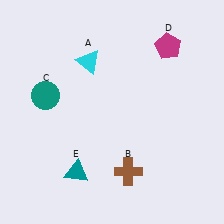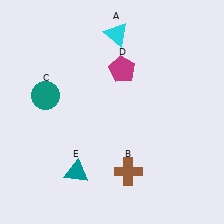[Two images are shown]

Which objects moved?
The objects that moved are: the cyan triangle (A), the magenta pentagon (D).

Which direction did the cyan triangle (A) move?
The cyan triangle (A) moved right.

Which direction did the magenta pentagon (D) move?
The magenta pentagon (D) moved left.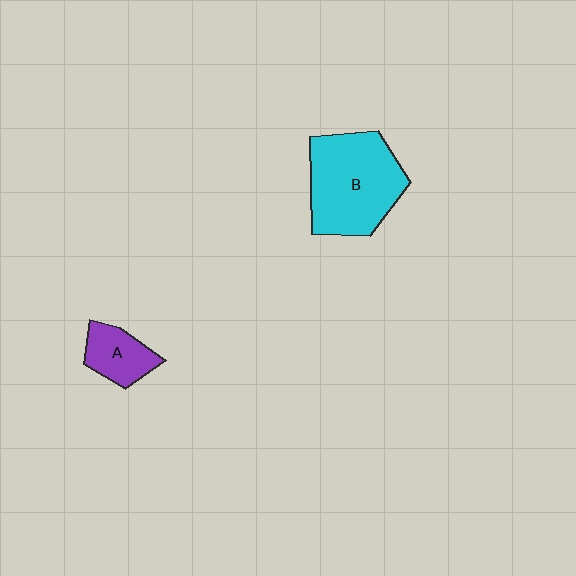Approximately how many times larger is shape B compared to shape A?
Approximately 2.6 times.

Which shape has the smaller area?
Shape A (purple).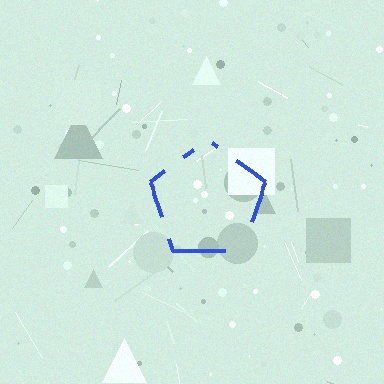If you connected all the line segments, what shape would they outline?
They would outline a pentagon.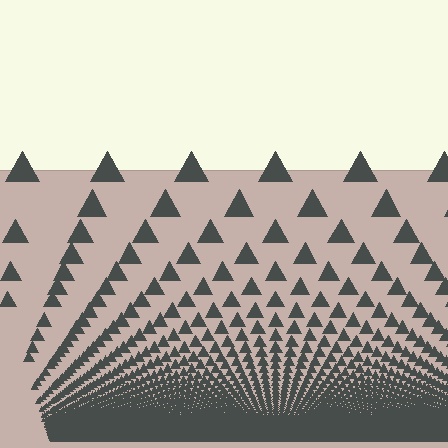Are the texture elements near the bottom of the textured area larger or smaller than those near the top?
Smaller. The gradient is inverted — elements near the bottom are smaller and denser.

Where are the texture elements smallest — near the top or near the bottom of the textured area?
Near the bottom.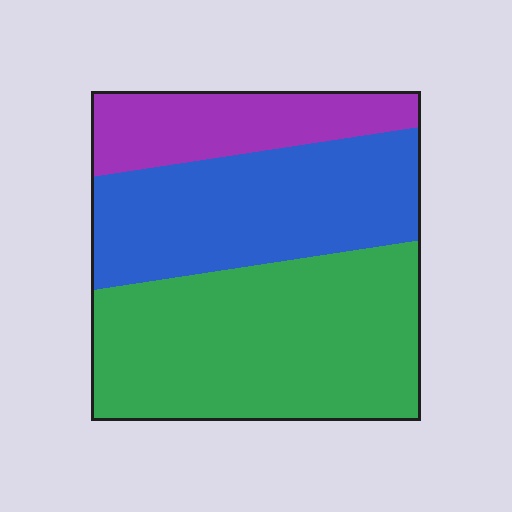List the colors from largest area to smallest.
From largest to smallest: green, blue, purple.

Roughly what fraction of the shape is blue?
Blue covers about 35% of the shape.